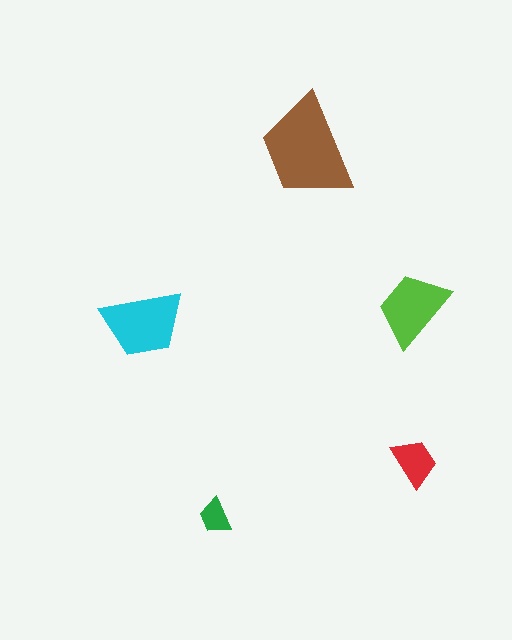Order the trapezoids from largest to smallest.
the brown one, the cyan one, the lime one, the red one, the green one.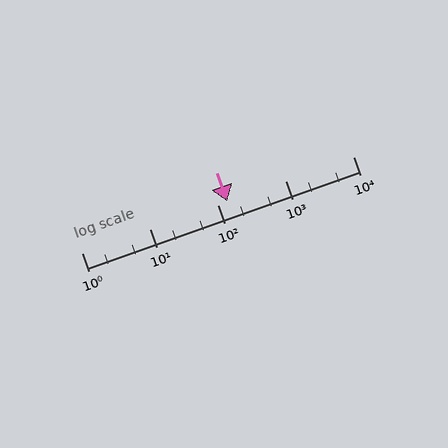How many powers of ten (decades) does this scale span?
The scale spans 4 decades, from 1 to 10000.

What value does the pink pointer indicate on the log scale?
The pointer indicates approximately 140.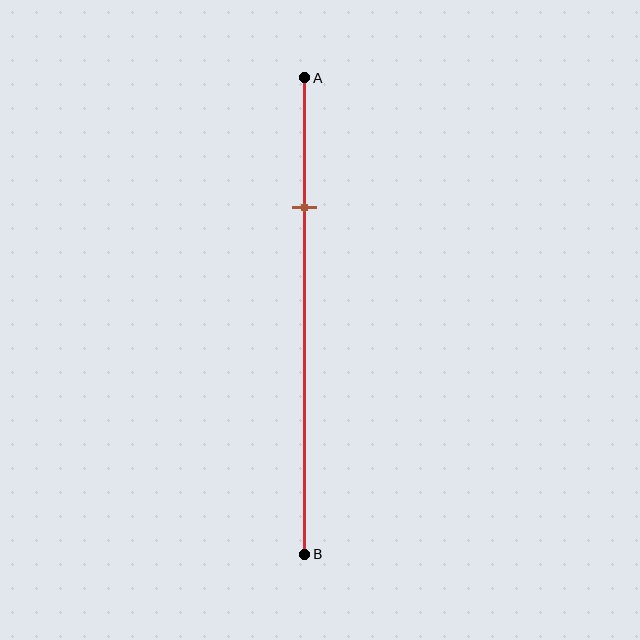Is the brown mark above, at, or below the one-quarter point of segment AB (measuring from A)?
The brown mark is approximately at the one-quarter point of segment AB.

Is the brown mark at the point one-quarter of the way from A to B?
Yes, the mark is approximately at the one-quarter point.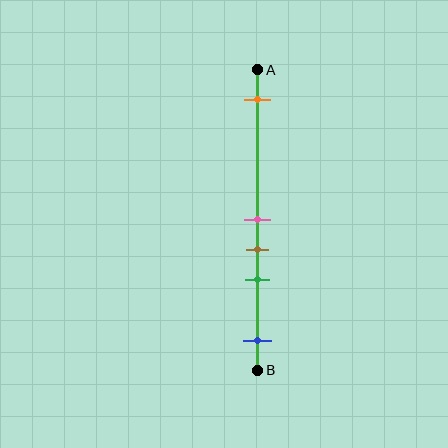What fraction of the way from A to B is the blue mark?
The blue mark is approximately 90% (0.9) of the way from A to B.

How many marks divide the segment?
There are 5 marks dividing the segment.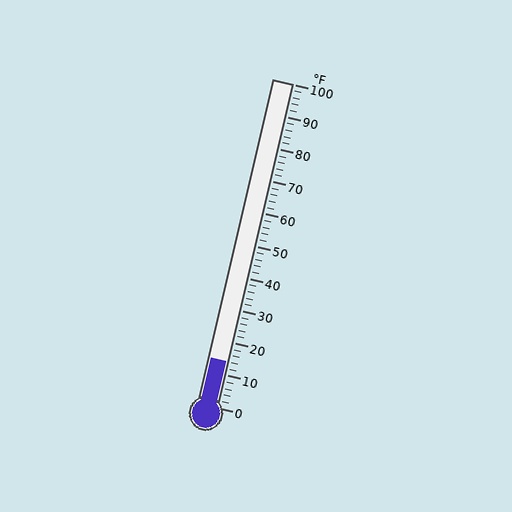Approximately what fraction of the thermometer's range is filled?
The thermometer is filled to approximately 15% of its range.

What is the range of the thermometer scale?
The thermometer scale ranges from 0°F to 100°F.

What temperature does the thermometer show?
The thermometer shows approximately 14°F.